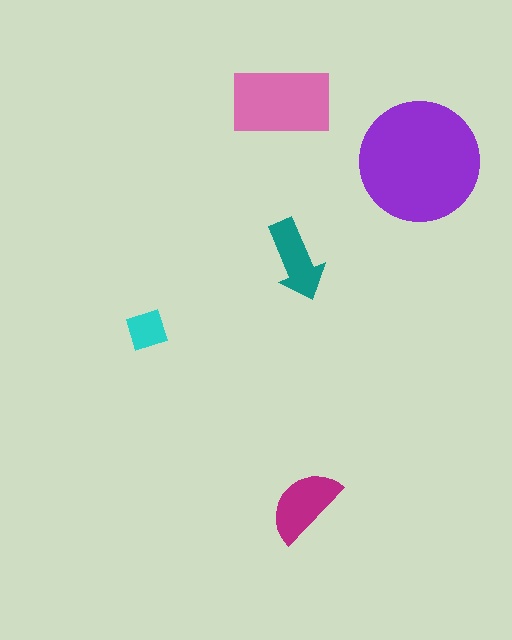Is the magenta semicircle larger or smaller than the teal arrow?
Larger.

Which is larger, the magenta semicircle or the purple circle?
The purple circle.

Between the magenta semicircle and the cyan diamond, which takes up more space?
The magenta semicircle.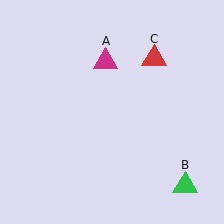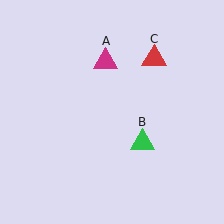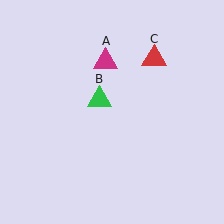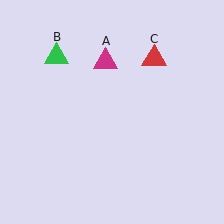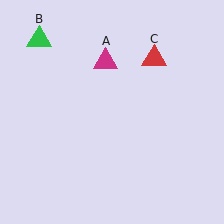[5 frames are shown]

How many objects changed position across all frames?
1 object changed position: green triangle (object B).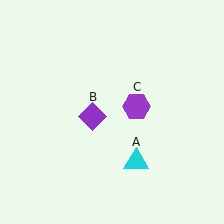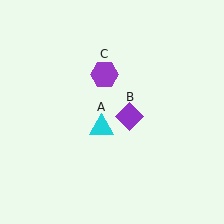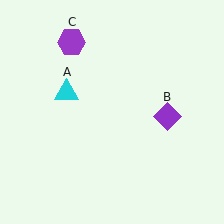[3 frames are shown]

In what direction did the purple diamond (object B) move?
The purple diamond (object B) moved right.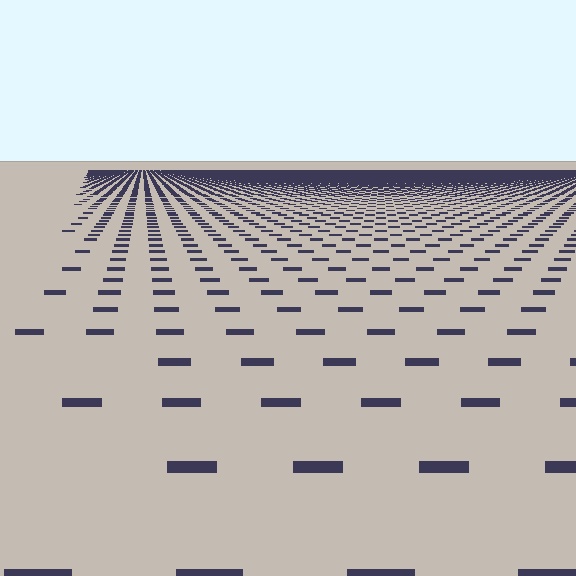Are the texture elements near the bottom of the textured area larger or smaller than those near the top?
Larger. Near the bottom, elements are closer to the viewer and appear at a bigger on-screen size.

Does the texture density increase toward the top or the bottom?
Density increases toward the top.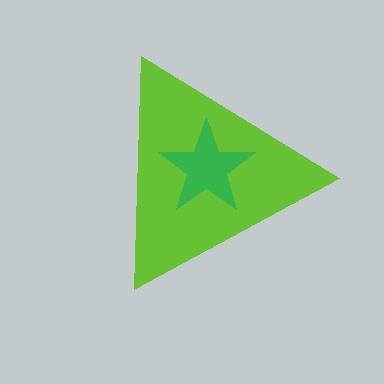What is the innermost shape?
The green star.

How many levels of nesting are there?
2.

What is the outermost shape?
The lime triangle.